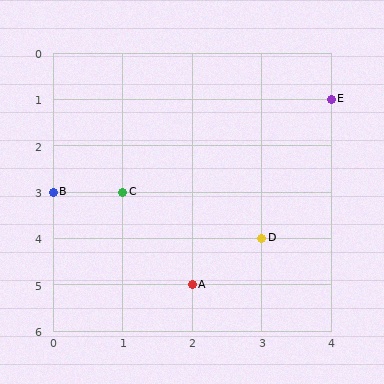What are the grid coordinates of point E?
Point E is at grid coordinates (4, 1).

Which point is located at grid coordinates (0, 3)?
Point B is at (0, 3).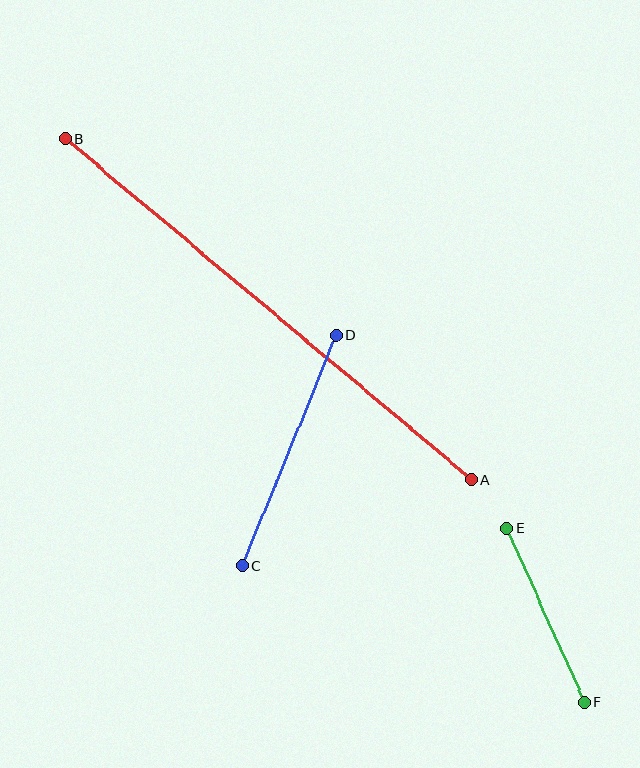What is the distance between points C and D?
The distance is approximately 249 pixels.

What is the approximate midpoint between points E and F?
The midpoint is at approximately (546, 615) pixels.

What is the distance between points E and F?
The distance is approximately 190 pixels.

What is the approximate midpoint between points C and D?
The midpoint is at approximately (289, 451) pixels.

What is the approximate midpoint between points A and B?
The midpoint is at approximately (268, 309) pixels.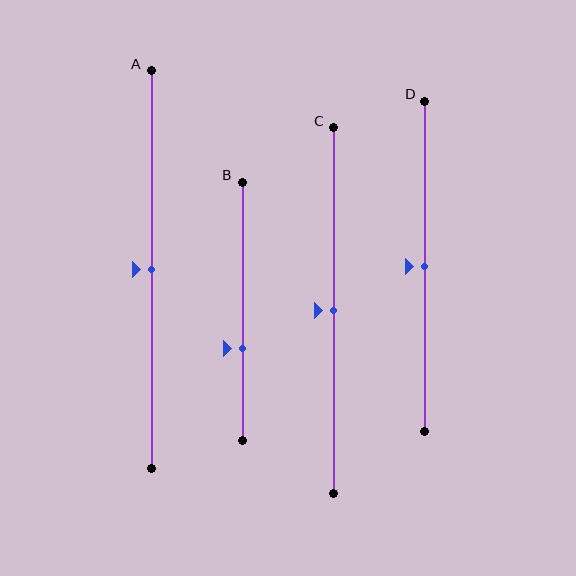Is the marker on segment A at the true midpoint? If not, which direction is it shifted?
Yes, the marker on segment A is at the true midpoint.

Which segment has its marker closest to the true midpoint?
Segment A has its marker closest to the true midpoint.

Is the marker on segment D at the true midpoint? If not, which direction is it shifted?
Yes, the marker on segment D is at the true midpoint.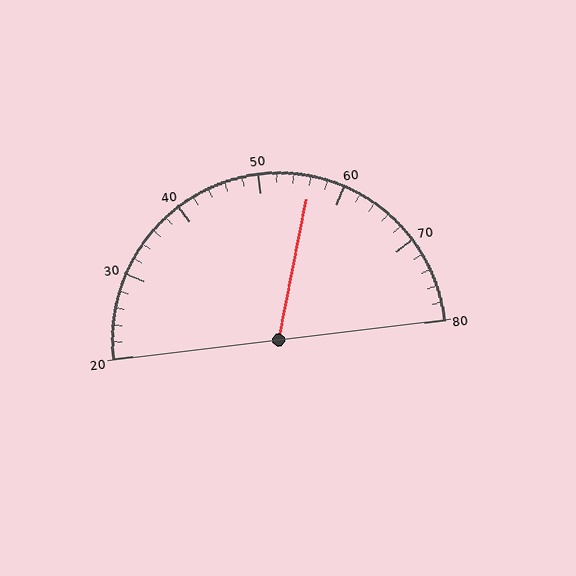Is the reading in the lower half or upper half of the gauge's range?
The reading is in the upper half of the range (20 to 80).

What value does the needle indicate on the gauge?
The needle indicates approximately 56.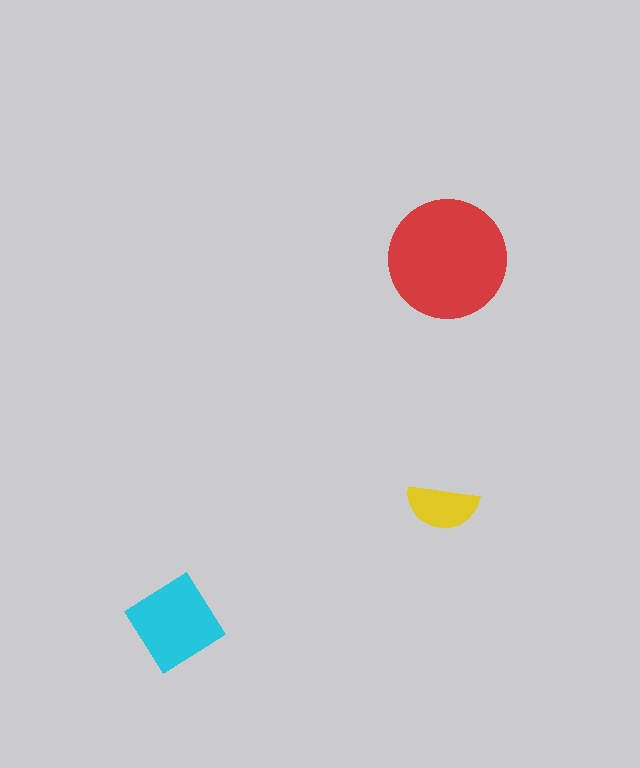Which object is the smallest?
The yellow semicircle.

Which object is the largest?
The red circle.